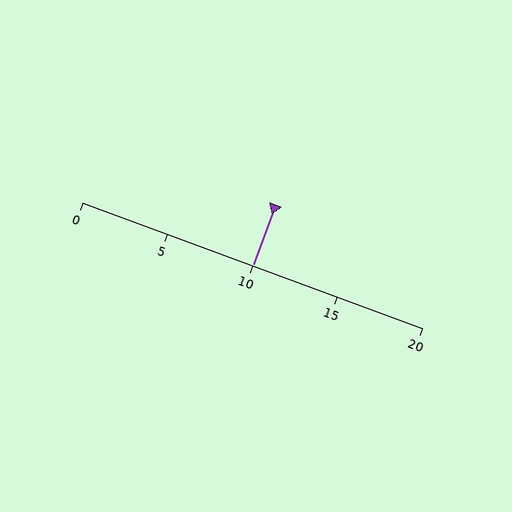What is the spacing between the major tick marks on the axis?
The major ticks are spaced 5 apart.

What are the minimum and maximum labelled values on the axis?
The axis runs from 0 to 20.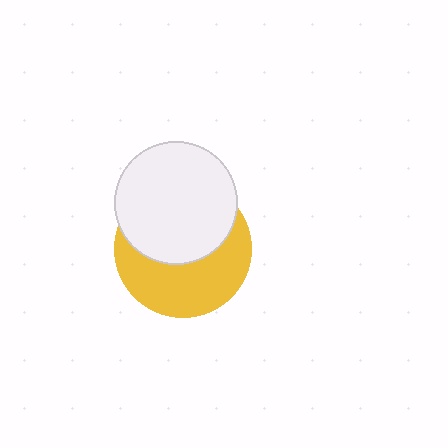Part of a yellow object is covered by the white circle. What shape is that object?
It is a circle.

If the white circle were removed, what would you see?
You would see the complete yellow circle.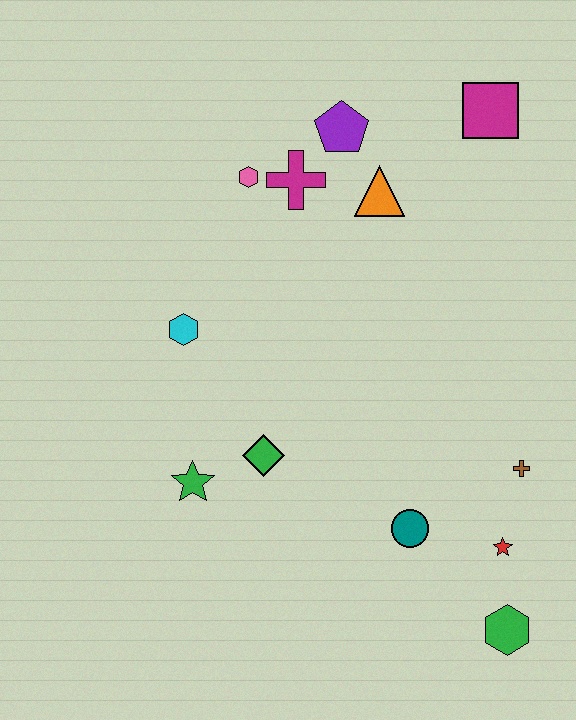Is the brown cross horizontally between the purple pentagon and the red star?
No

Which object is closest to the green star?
The green diamond is closest to the green star.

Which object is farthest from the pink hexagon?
The green hexagon is farthest from the pink hexagon.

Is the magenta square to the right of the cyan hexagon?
Yes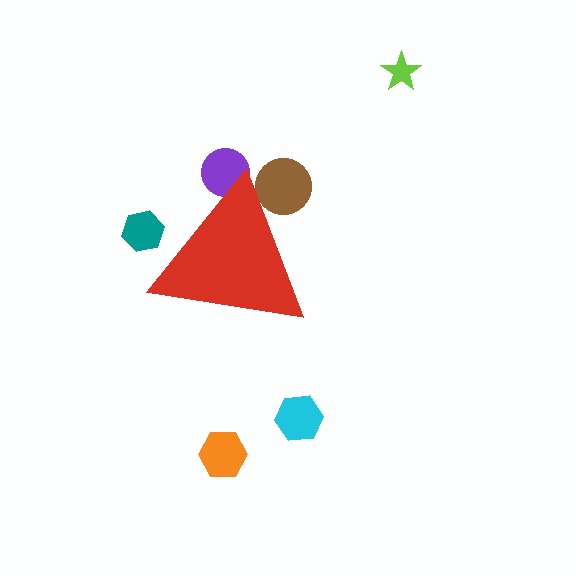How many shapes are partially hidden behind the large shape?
3 shapes are partially hidden.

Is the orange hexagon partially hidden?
No, the orange hexagon is fully visible.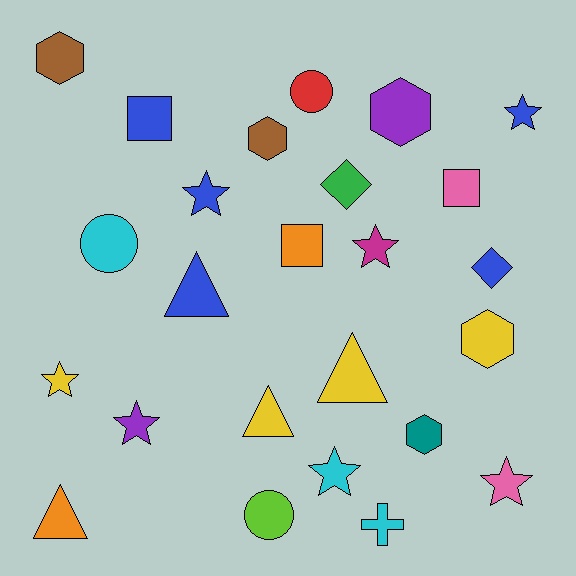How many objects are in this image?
There are 25 objects.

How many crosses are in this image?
There is 1 cross.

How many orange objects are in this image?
There are 2 orange objects.